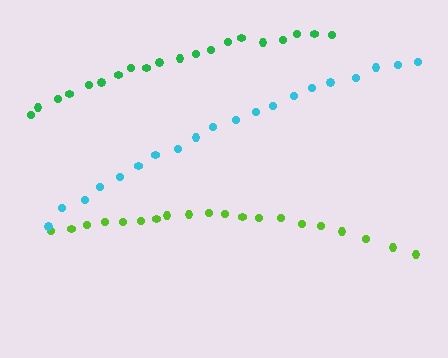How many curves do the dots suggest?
There are 3 distinct paths.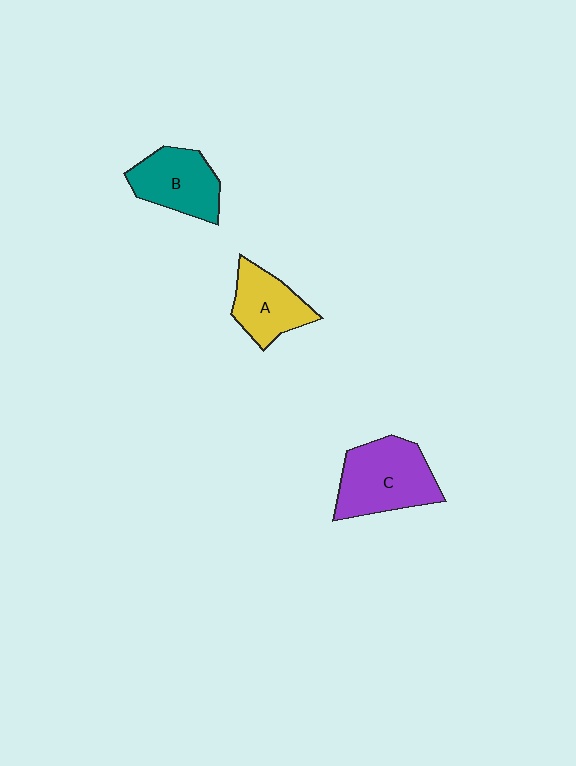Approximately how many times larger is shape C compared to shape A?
Approximately 1.4 times.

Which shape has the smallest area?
Shape A (yellow).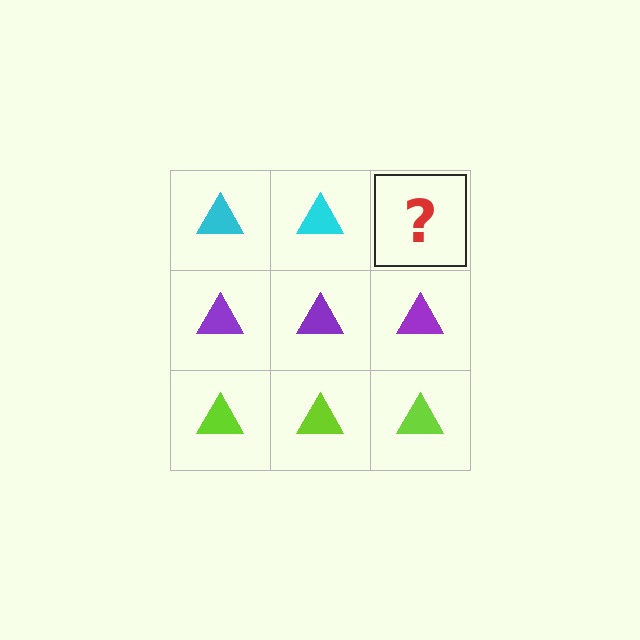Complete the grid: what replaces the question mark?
The question mark should be replaced with a cyan triangle.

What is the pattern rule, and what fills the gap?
The rule is that each row has a consistent color. The gap should be filled with a cyan triangle.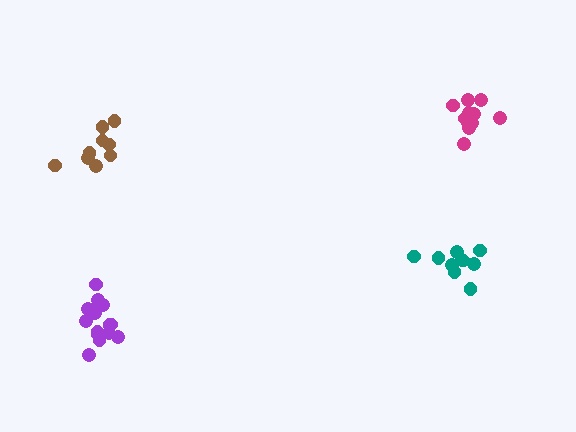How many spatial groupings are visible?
There are 4 spatial groupings.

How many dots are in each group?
Group 1: 9 dots, Group 2: 15 dots, Group 3: 9 dots, Group 4: 11 dots (44 total).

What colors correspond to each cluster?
The clusters are colored: brown, purple, teal, magenta.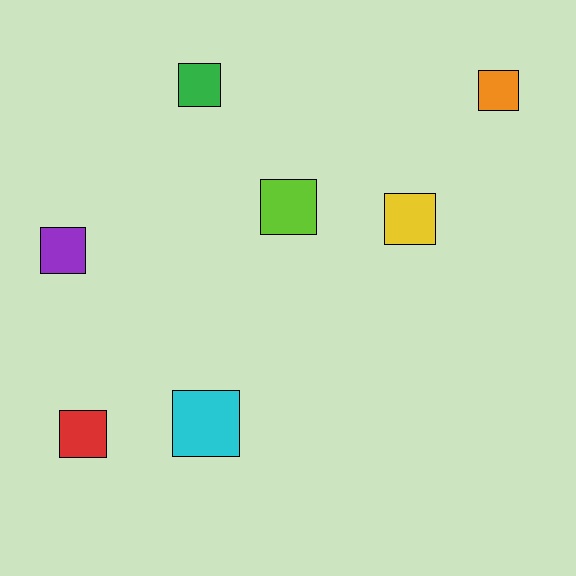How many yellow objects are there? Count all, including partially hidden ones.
There is 1 yellow object.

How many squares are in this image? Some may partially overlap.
There are 7 squares.